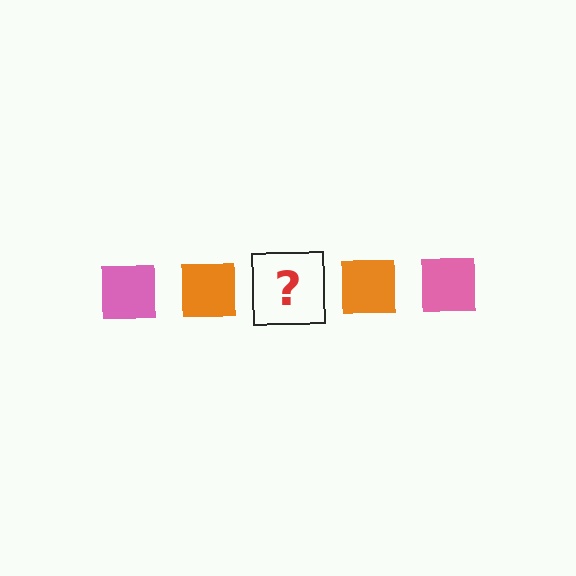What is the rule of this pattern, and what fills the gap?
The rule is that the pattern cycles through pink, orange squares. The gap should be filled with a pink square.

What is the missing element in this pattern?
The missing element is a pink square.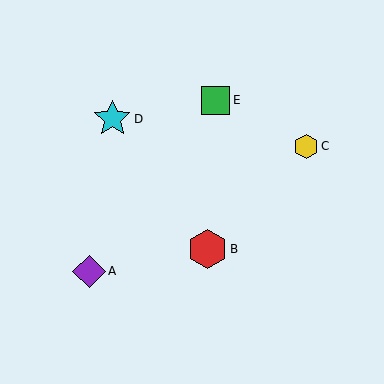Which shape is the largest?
The red hexagon (labeled B) is the largest.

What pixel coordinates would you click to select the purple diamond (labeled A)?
Click at (89, 271) to select the purple diamond A.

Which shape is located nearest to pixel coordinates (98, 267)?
The purple diamond (labeled A) at (89, 271) is nearest to that location.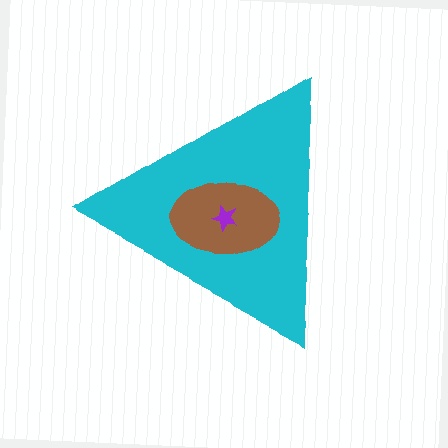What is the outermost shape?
The cyan triangle.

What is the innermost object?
The purple star.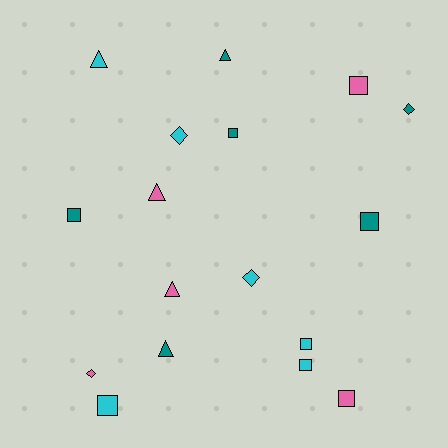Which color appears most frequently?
Teal, with 6 objects.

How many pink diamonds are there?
There is 1 pink diamond.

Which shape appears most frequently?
Square, with 8 objects.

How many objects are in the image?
There are 17 objects.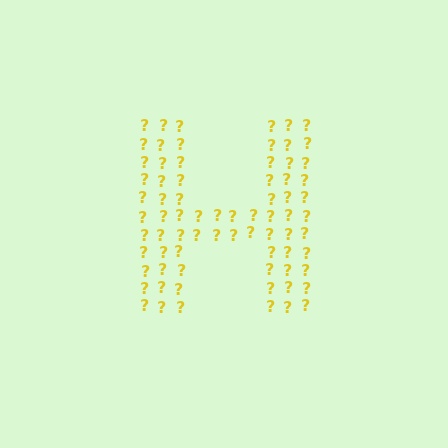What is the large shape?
The large shape is the letter H.